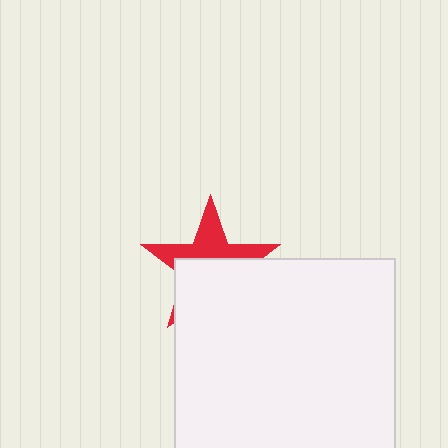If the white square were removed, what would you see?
You would see the complete red star.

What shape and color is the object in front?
The object in front is a white square.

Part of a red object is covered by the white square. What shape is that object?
It is a star.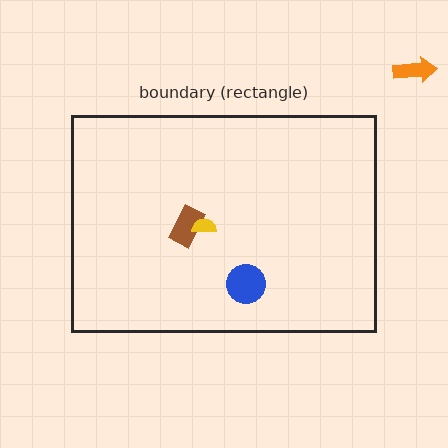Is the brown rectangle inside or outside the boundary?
Inside.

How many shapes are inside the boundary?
3 inside, 1 outside.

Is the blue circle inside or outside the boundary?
Inside.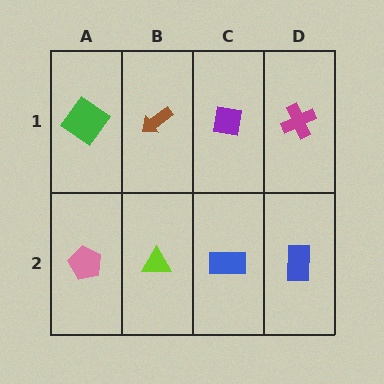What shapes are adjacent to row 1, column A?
A pink pentagon (row 2, column A), a brown arrow (row 1, column B).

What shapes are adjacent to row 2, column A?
A green diamond (row 1, column A), a lime triangle (row 2, column B).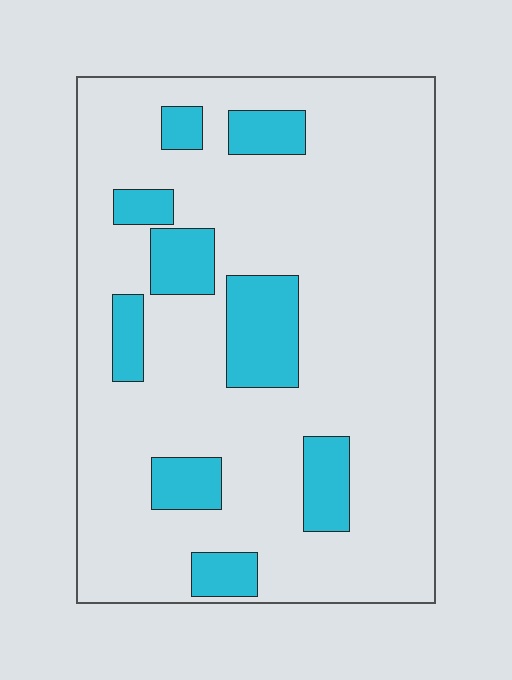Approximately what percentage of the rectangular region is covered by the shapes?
Approximately 20%.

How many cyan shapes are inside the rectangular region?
9.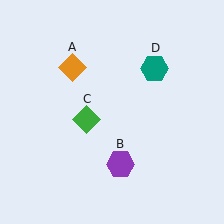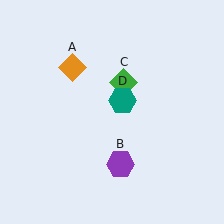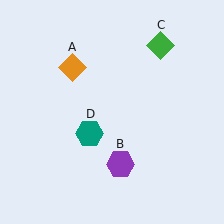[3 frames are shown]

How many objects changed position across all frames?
2 objects changed position: green diamond (object C), teal hexagon (object D).